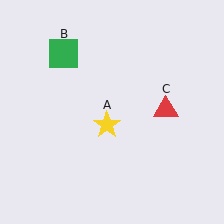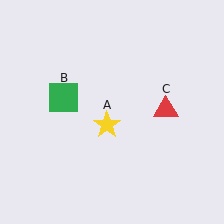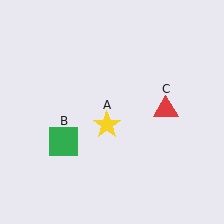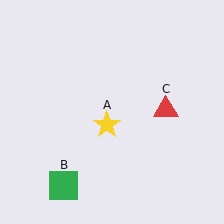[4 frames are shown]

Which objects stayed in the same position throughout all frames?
Yellow star (object A) and red triangle (object C) remained stationary.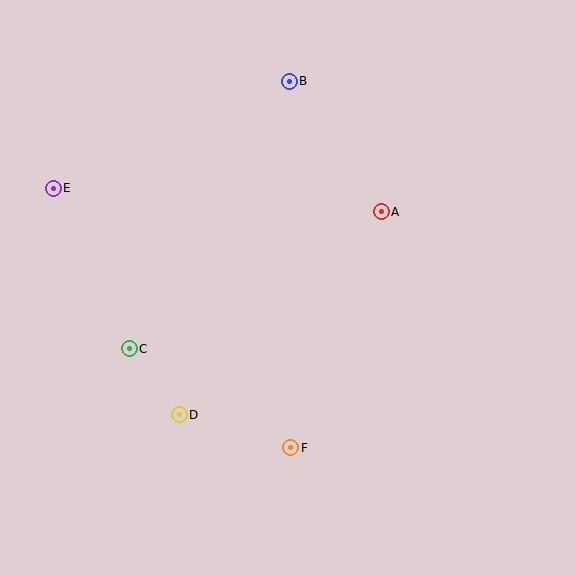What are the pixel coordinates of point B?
Point B is at (289, 81).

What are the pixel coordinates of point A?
Point A is at (381, 212).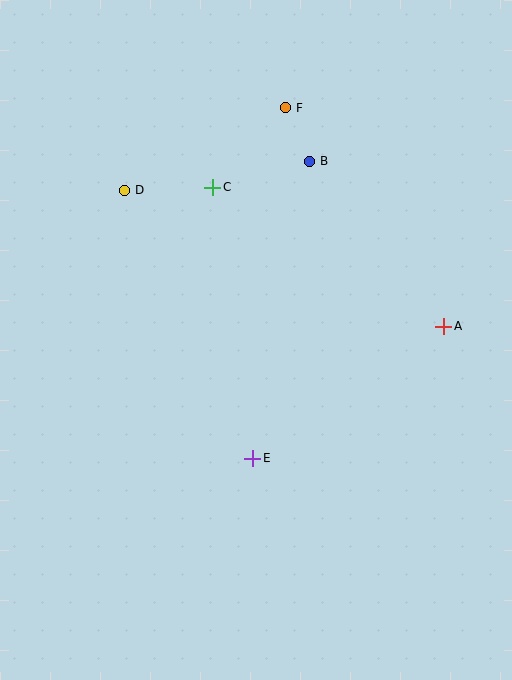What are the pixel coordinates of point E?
Point E is at (253, 458).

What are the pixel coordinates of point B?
Point B is at (310, 161).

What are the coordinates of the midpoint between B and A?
The midpoint between B and A is at (377, 244).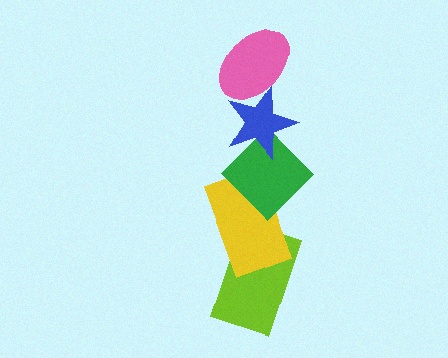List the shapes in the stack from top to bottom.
From top to bottom: the pink ellipse, the blue star, the green diamond, the yellow rectangle, the lime rectangle.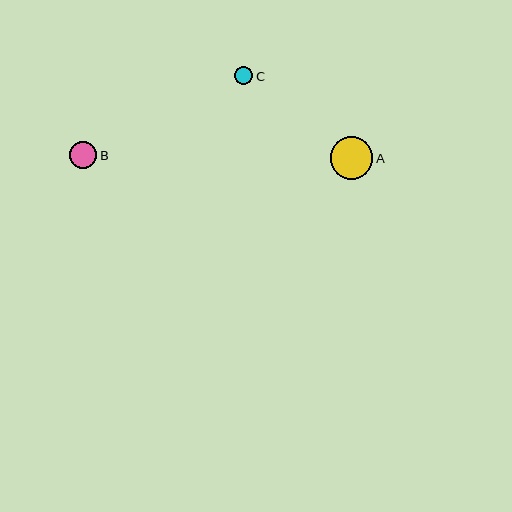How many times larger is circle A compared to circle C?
Circle A is approximately 2.4 times the size of circle C.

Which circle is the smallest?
Circle C is the smallest with a size of approximately 18 pixels.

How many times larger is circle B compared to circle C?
Circle B is approximately 1.5 times the size of circle C.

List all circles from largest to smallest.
From largest to smallest: A, B, C.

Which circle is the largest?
Circle A is the largest with a size of approximately 43 pixels.